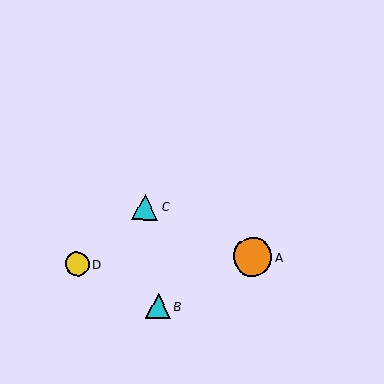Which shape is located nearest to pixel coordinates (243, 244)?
The orange circle (labeled A) at (252, 257) is nearest to that location.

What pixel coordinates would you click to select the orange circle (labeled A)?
Click at (252, 257) to select the orange circle A.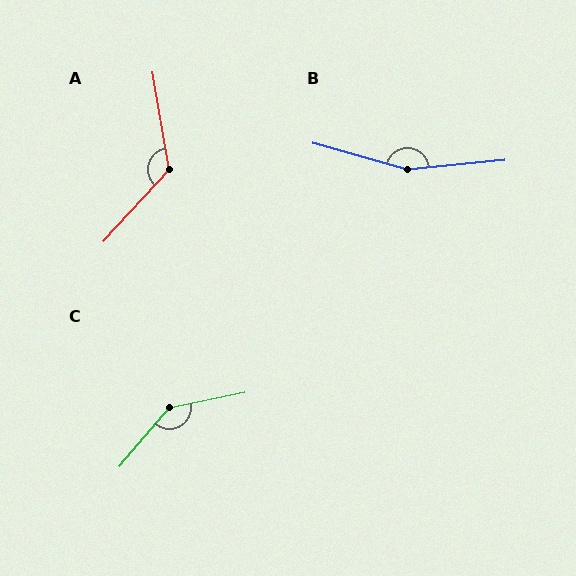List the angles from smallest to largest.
A (128°), C (142°), B (159°).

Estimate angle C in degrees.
Approximately 142 degrees.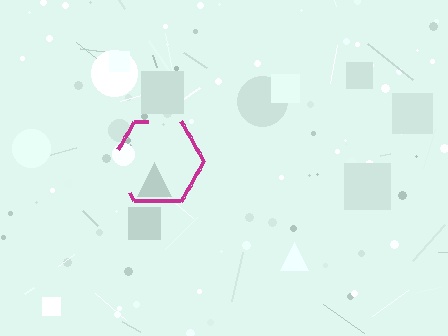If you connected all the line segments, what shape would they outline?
They would outline a hexagon.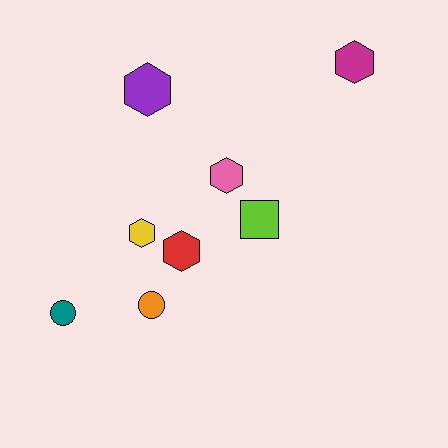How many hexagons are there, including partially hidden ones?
There are 5 hexagons.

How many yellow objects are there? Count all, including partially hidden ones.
There is 1 yellow object.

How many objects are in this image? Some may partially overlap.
There are 8 objects.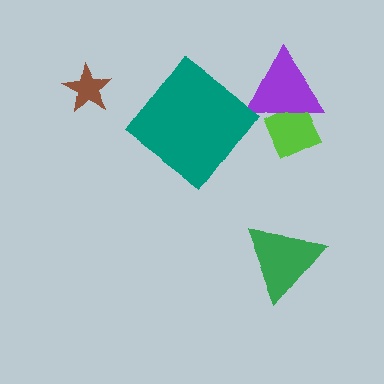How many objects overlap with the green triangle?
0 objects overlap with the green triangle.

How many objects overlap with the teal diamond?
0 objects overlap with the teal diamond.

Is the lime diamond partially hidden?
Yes, it is partially covered by another shape.